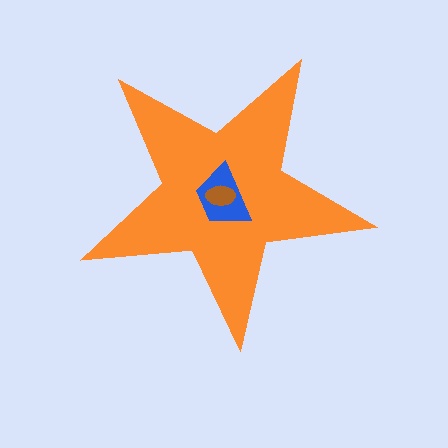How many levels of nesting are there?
3.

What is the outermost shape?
The orange star.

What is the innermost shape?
The brown ellipse.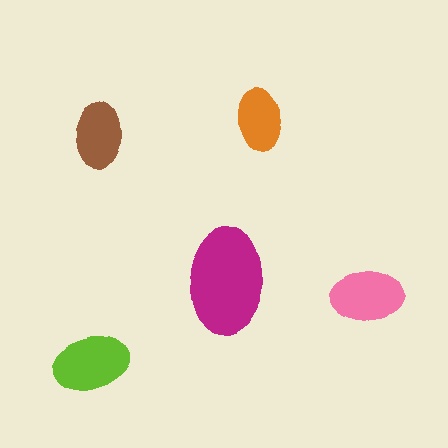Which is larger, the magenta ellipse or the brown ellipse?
The magenta one.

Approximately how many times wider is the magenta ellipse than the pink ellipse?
About 1.5 times wider.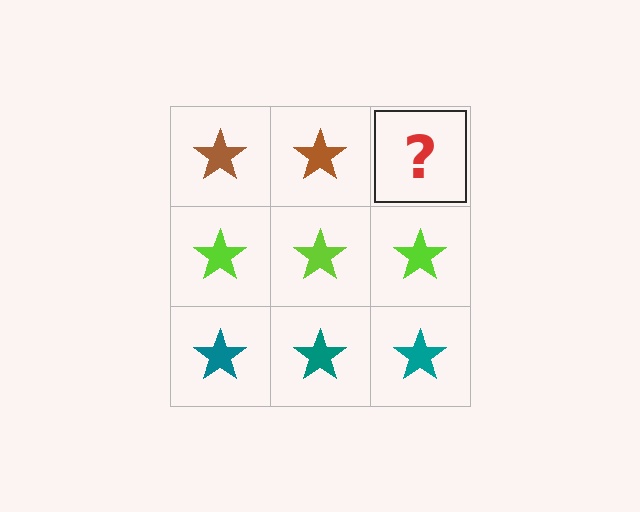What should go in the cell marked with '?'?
The missing cell should contain a brown star.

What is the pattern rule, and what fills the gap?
The rule is that each row has a consistent color. The gap should be filled with a brown star.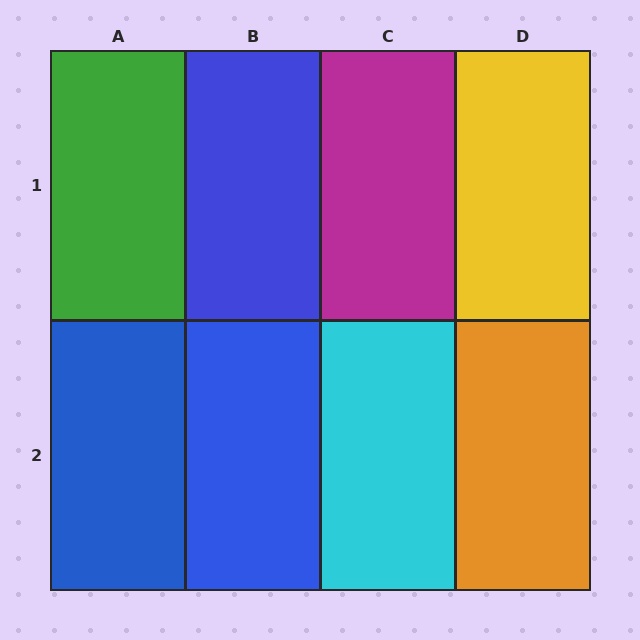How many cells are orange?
1 cell is orange.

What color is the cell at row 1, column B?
Blue.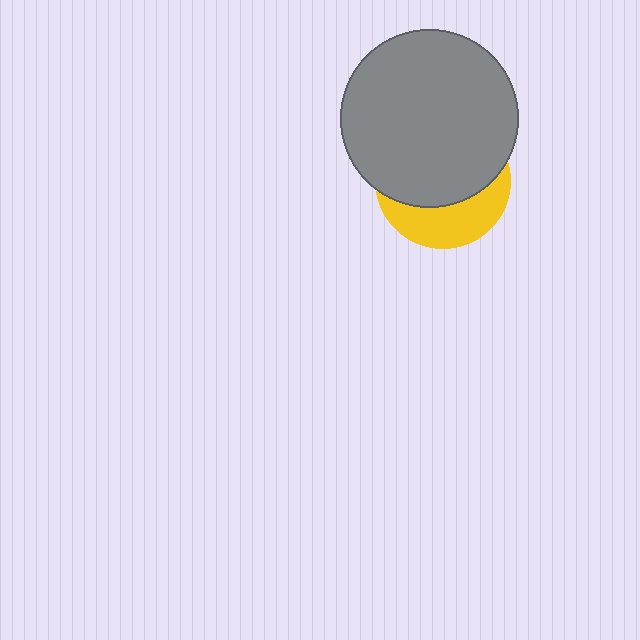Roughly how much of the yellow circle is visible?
A small part of it is visible (roughly 35%).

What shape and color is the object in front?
The object in front is a gray circle.